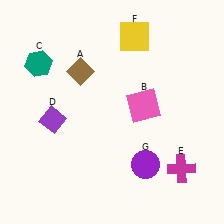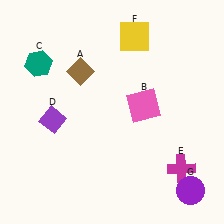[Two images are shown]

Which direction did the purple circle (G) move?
The purple circle (G) moved right.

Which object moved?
The purple circle (G) moved right.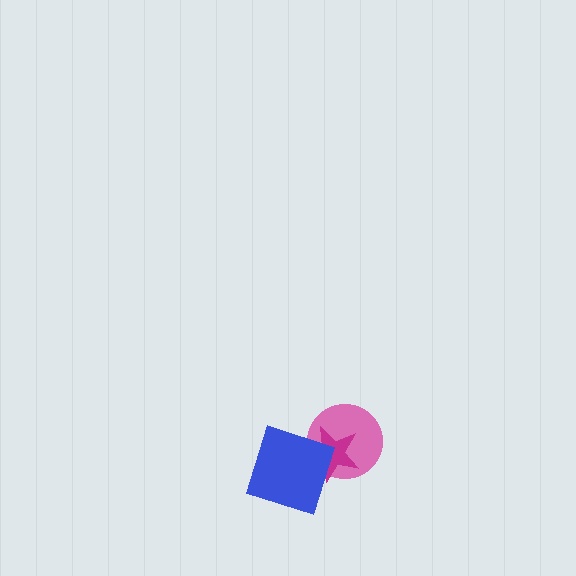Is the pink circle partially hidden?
Yes, it is partially covered by another shape.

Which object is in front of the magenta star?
The blue diamond is in front of the magenta star.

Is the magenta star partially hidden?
Yes, it is partially covered by another shape.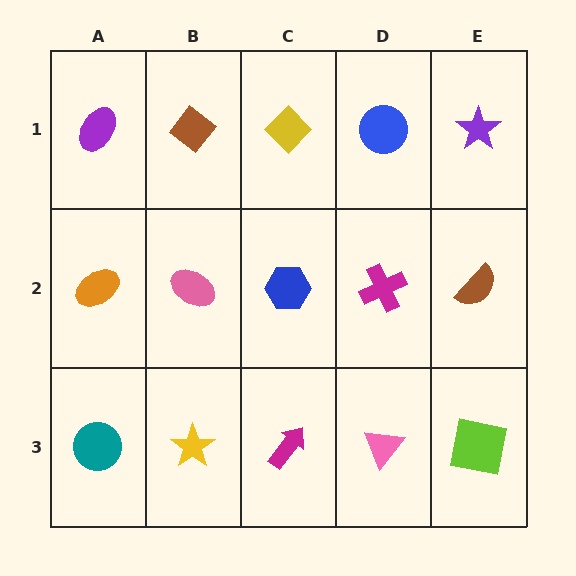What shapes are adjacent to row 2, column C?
A yellow diamond (row 1, column C), a magenta arrow (row 3, column C), a pink ellipse (row 2, column B), a magenta cross (row 2, column D).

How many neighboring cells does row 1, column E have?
2.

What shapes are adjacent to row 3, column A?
An orange ellipse (row 2, column A), a yellow star (row 3, column B).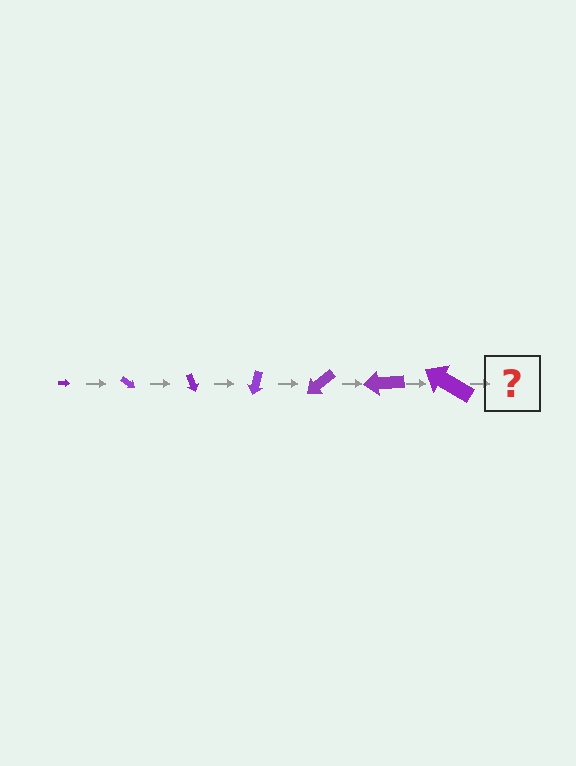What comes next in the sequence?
The next element should be an arrow, larger than the previous one and rotated 245 degrees from the start.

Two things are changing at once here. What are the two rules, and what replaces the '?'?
The two rules are that the arrow grows larger each step and it rotates 35 degrees each step. The '?' should be an arrow, larger than the previous one and rotated 245 degrees from the start.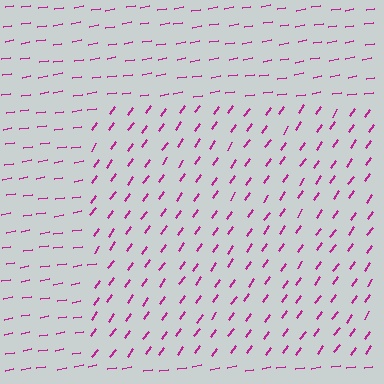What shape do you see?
I see a rectangle.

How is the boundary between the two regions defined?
The boundary is defined purely by a change in line orientation (approximately 45 degrees difference). All lines are the same color and thickness.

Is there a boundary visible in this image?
Yes, there is a texture boundary formed by a change in line orientation.